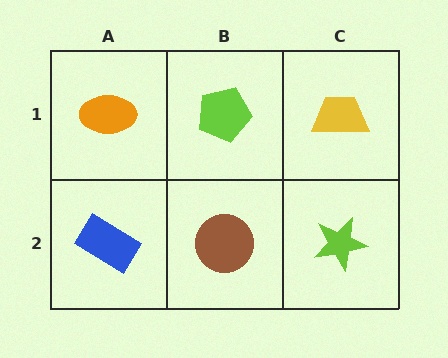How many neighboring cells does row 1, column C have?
2.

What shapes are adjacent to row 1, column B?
A brown circle (row 2, column B), an orange ellipse (row 1, column A), a yellow trapezoid (row 1, column C).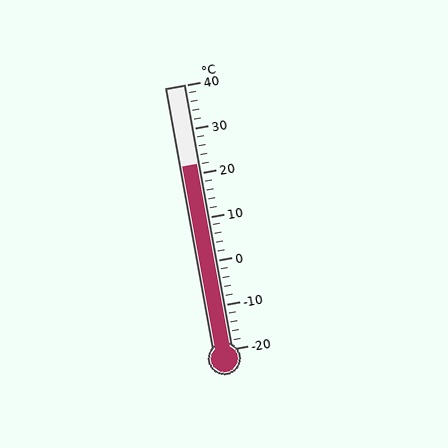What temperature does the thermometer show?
The thermometer shows approximately 22°C.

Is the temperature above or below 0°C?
The temperature is above 0°C.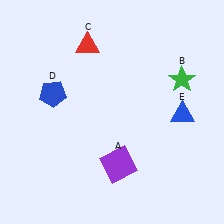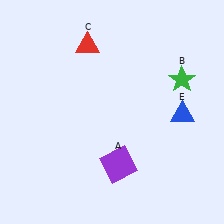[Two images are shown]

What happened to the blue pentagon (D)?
The blue pentagon (D) was removed in Image 2. It was in the top-left area of Image 1.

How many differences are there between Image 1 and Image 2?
There is 1 difference between the two images.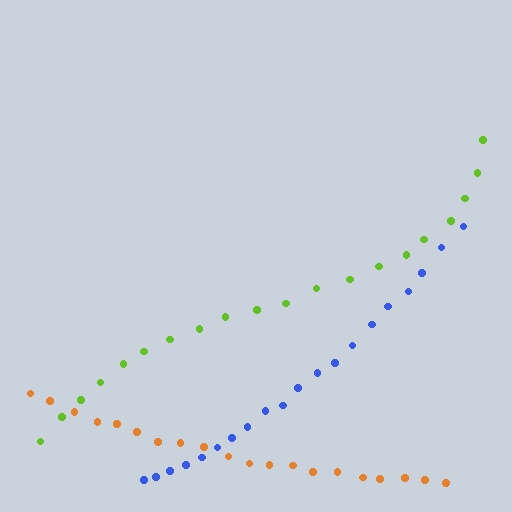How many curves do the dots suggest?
There are 3 distinct paths.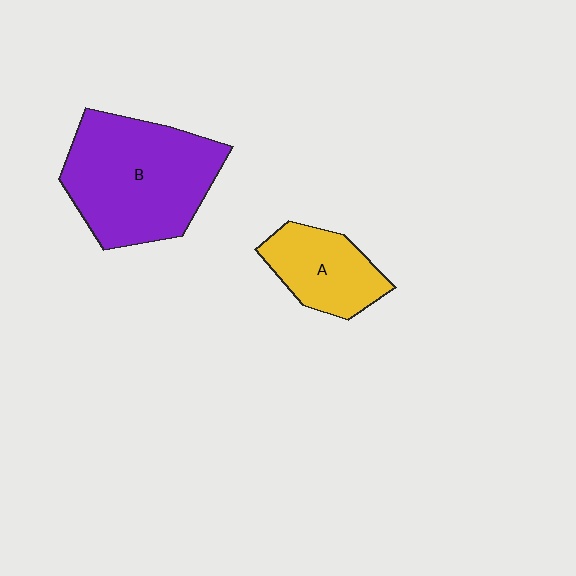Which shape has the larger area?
Shape B (purple).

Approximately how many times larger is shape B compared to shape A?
Approximately 2.0 times.